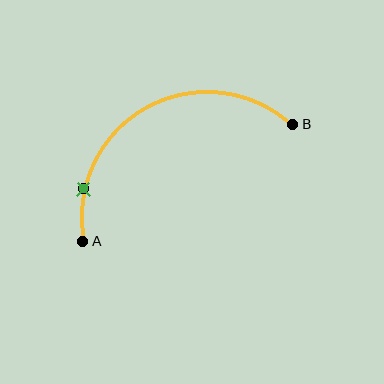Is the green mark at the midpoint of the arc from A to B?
No. The green mark lies on the arc but is closer to endpoint A. The arc midpoint would be at the point on the curve equidistant along the arc from both A and B.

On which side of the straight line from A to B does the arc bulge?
The arc bulges above the straight line connecting A and B.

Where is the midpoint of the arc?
The arc midpoint is the point on the curve farthest from the straight line joining A and B. It sits above that line.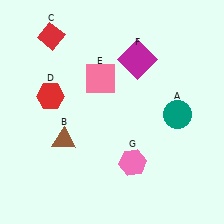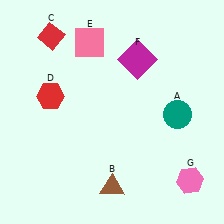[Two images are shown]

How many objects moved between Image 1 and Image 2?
3 objects moved between the two images.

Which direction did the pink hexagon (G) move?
The pink hexagon (G) moved right.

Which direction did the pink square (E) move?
The pink square (E) moved up.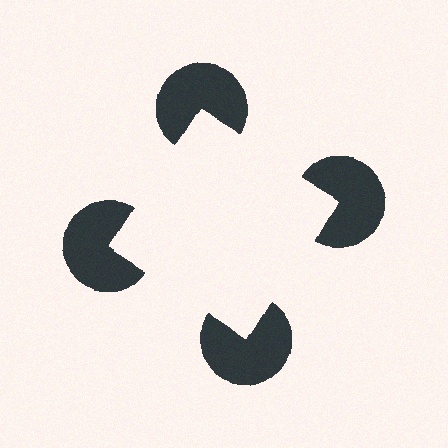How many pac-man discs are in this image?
There are 4 — one at each vertex of the illusory square.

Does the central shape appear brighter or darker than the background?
It typically appears slightly brighter than the background, even though no actual brightness change is drawn.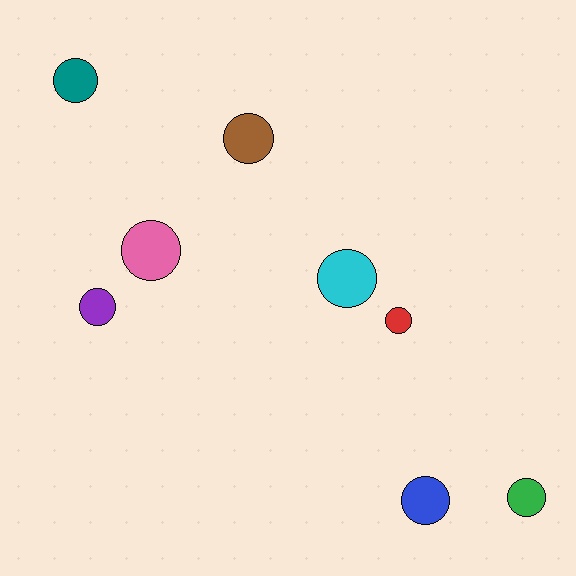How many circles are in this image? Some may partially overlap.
There are 8 circles.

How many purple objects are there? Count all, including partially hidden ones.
There is 1 purple object.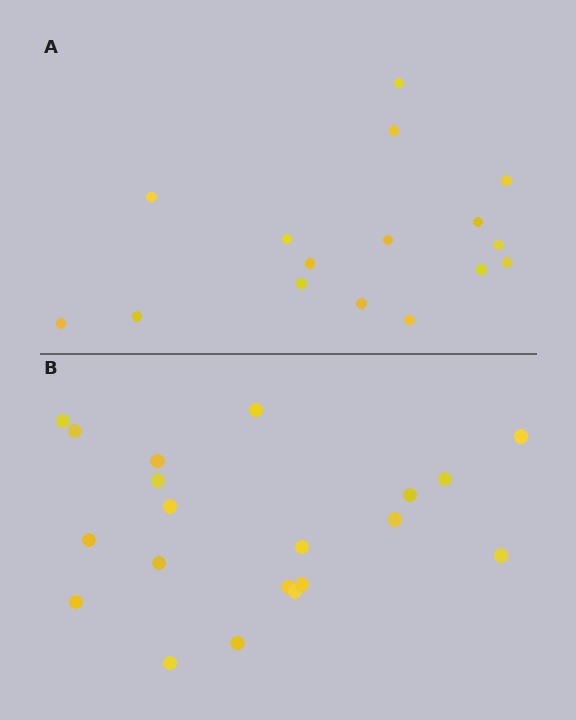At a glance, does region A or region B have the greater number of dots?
Region B (the bottom region) has more dots.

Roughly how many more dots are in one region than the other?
Region B has about 4 more dots than region A.